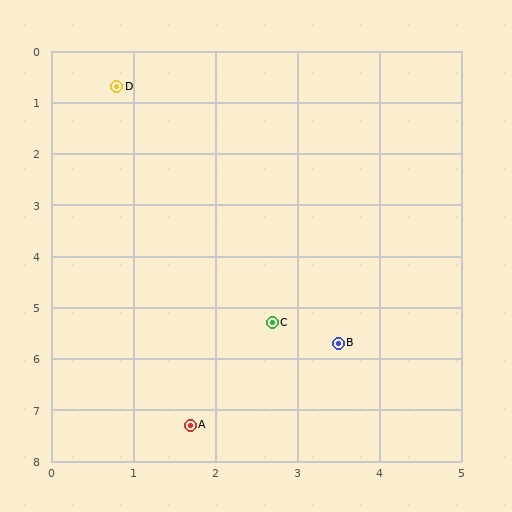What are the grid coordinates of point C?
Point C is at approximately (2.7, 5.3).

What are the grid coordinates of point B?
Point B is at approximately (3.5, 5.7).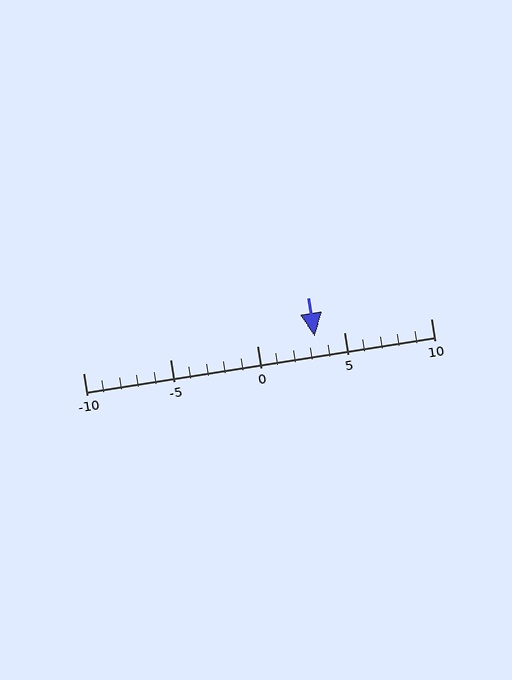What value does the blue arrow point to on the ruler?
The blue arrow points to approximately 3.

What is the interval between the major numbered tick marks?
The major tick marks are spaced 5 units apart.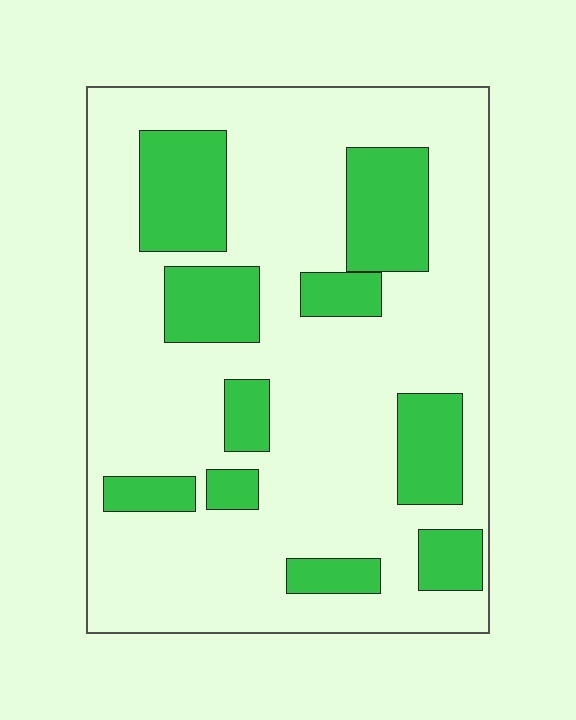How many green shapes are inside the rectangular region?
10.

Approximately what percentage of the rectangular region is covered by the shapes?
Approximately 25%.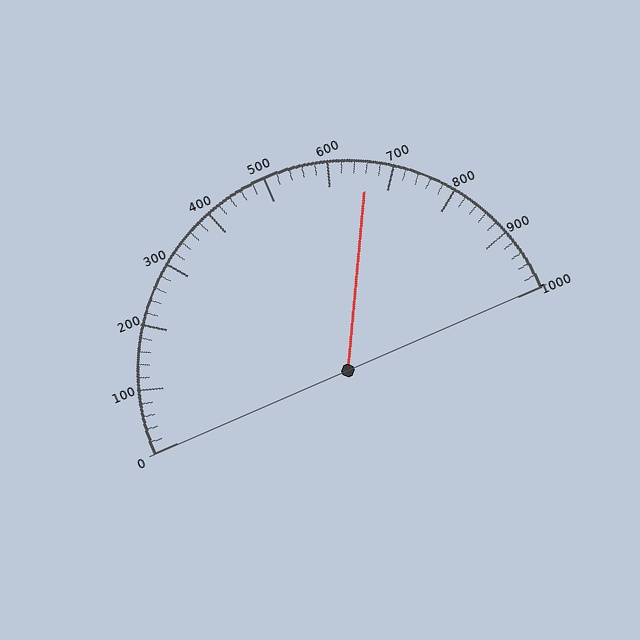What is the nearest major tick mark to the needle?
The nearest major tick mark is 700.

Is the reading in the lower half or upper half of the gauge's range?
The reading is in the upper half of the range (0 to 1000).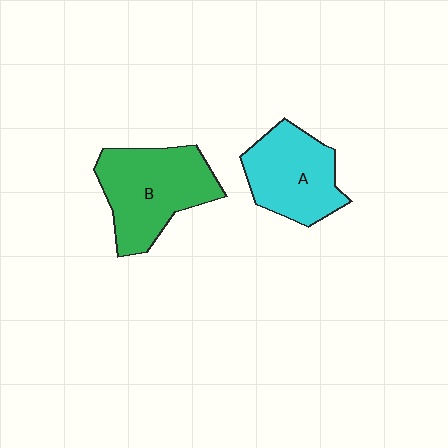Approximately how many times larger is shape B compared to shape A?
Approximately 1.2 times.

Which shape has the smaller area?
Shape A (cyan).